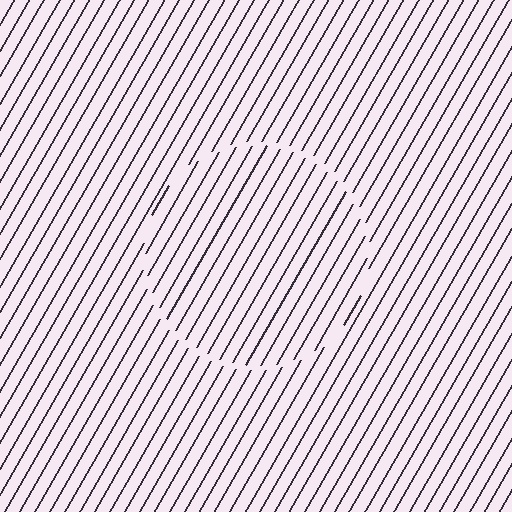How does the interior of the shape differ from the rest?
The interior of the shape contains the same grating, shifted by half a period — the contour is defined by the phase discontinuity where line-ends from the inner and outer gratings abut.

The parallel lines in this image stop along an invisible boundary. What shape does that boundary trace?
An illusory circle. The interior of the shape contains the same grating, shifted by half a period — the contour is defined by the phase discontinuity where line-ends from the inner and outer gratings abut.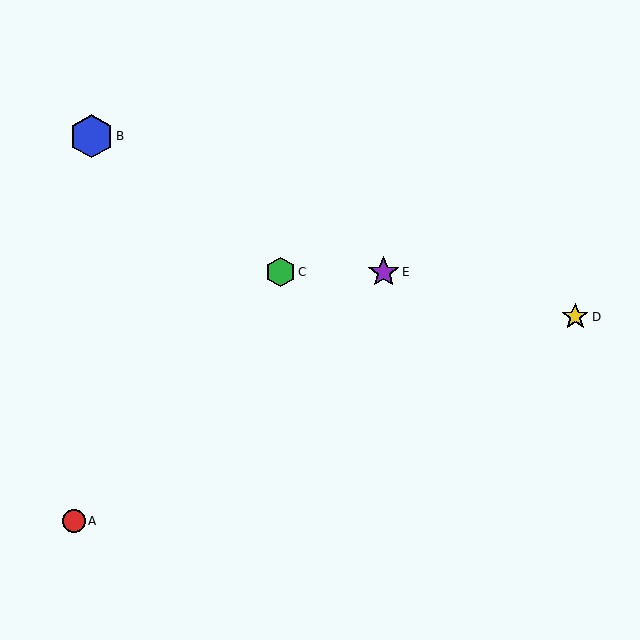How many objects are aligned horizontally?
2 objects (C, E) are aligned horizontally.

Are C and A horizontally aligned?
No, C is at y≈272 and A is at y≈521.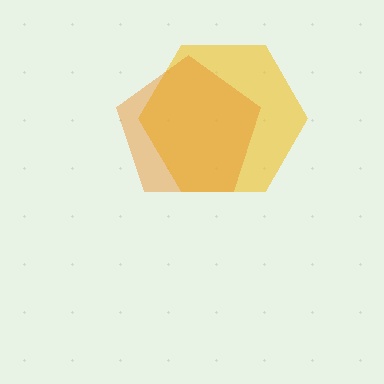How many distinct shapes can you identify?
There are 2 distinct shapes: a yellow hexagon, an orange pentagon.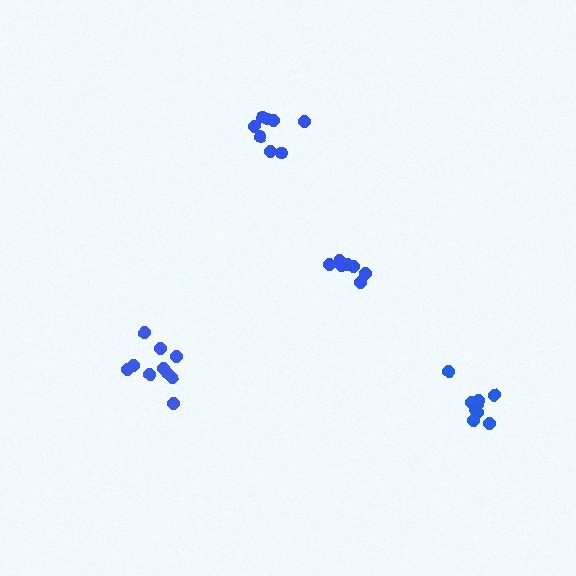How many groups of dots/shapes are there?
There are 4 groups.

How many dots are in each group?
Group 1: 7 dots, Group 2: 10 dots, Group 3: 10 dots, Group 4: 8 dots (35 total).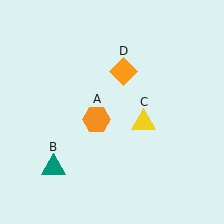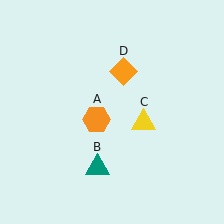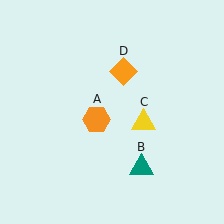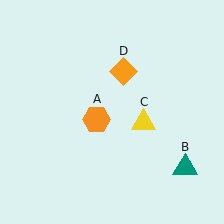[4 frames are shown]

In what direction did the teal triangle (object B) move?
The teal triangle (object B) moved right.